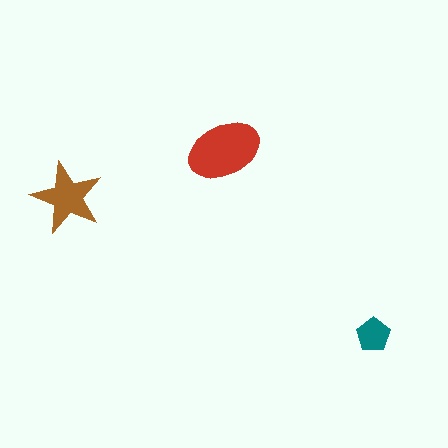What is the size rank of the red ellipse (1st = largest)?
1st.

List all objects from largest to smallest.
The red ellipse, the brown star, the teal pentagon.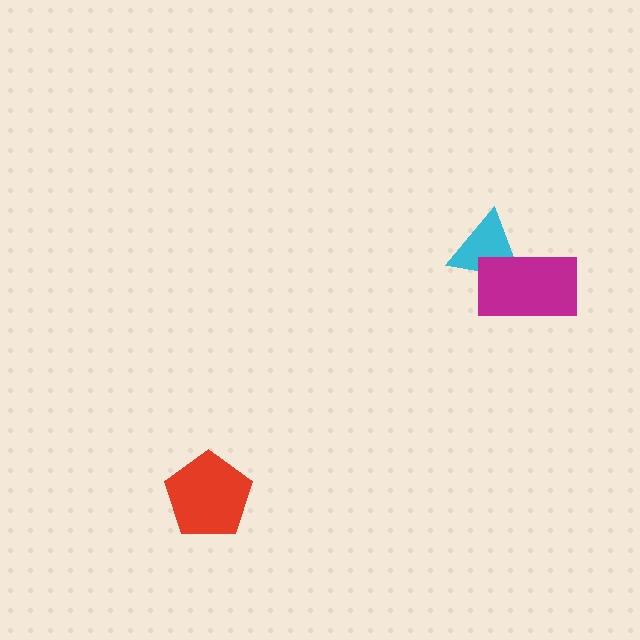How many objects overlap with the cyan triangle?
1 object overlaps with the cyan triangle.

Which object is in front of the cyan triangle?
The magenta rectangle is in front of the cyan triangle.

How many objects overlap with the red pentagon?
0 objects overlap with the red pentagon.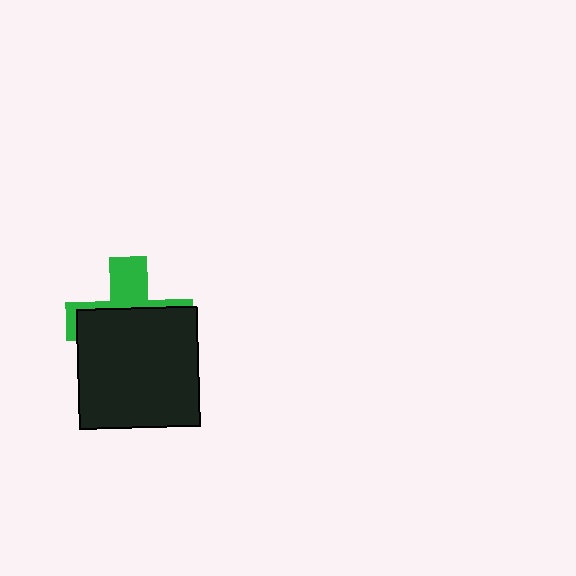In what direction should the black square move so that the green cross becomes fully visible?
The black square should move down. That is the shortest direction to clear the overlap and leave the green cross fully visible.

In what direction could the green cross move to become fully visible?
The green cross could move up. That would shift it out from behind the black square entirely.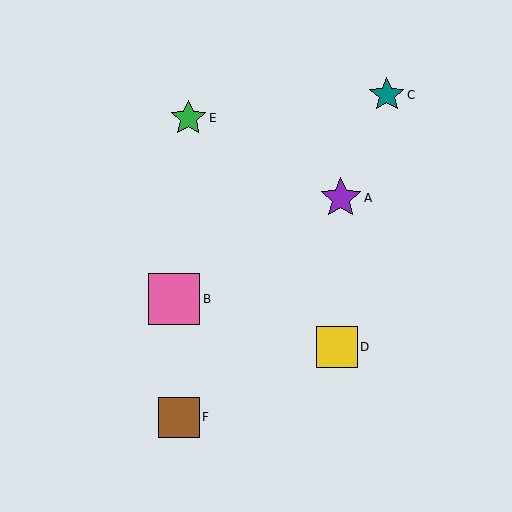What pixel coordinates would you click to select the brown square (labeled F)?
Click at (179, 417) to select the brown square F.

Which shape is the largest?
The pink square (labeled B) is the largest.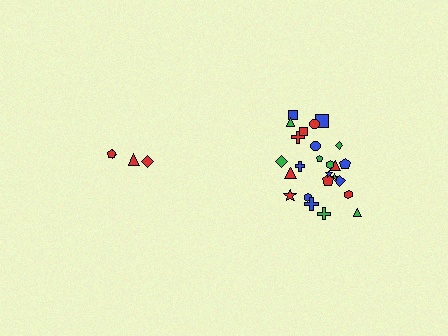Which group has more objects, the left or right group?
The right group.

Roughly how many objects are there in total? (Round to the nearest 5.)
Roughly 30 objects in total.